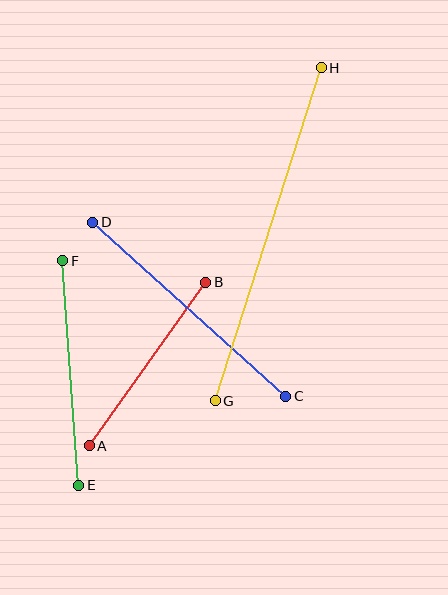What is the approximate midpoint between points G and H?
The midpoint is at approximately (268, 234) pixels.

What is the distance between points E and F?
The distance is approximately 225 pixels.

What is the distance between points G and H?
The distance is approximately 349 pixels.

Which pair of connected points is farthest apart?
Points G and H are farthest apart.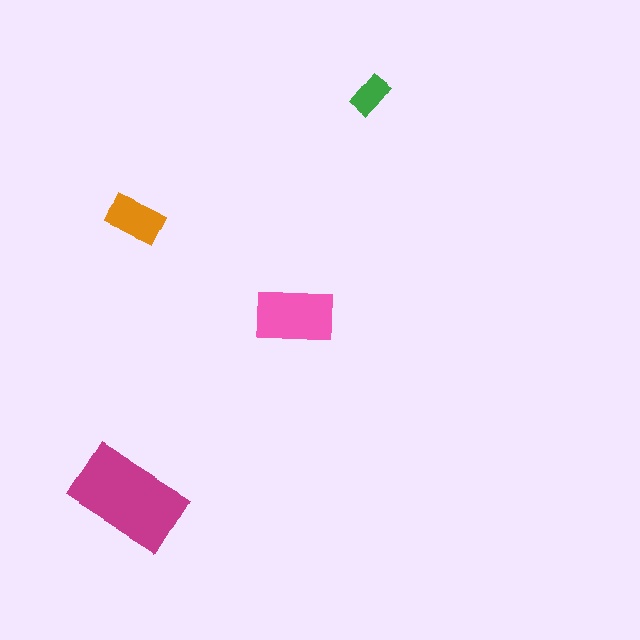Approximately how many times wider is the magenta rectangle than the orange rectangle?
About 2 times wider.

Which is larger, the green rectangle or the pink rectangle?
The pink one.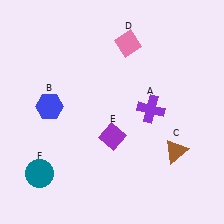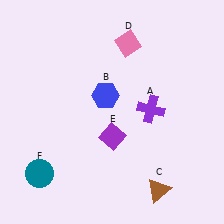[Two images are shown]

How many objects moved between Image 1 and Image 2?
2 objects moved between the two images.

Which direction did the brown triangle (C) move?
The brown triangle (C) moved down.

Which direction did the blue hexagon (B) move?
The blue hexagon (B) moved right.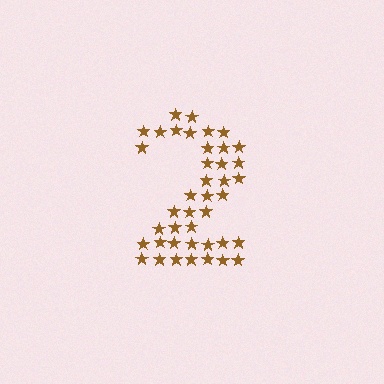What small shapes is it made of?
It is made of small stars.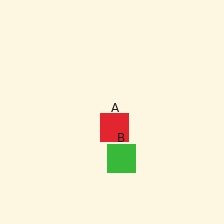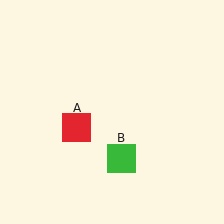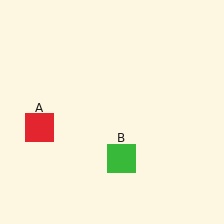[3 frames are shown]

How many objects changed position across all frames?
1 object changed position: red square (object A).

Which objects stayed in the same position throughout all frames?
Green square (object B) remained stationary.